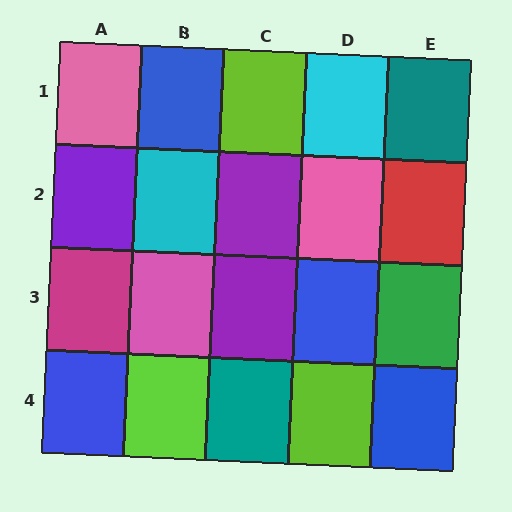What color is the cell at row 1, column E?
Teal.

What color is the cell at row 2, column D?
Pink.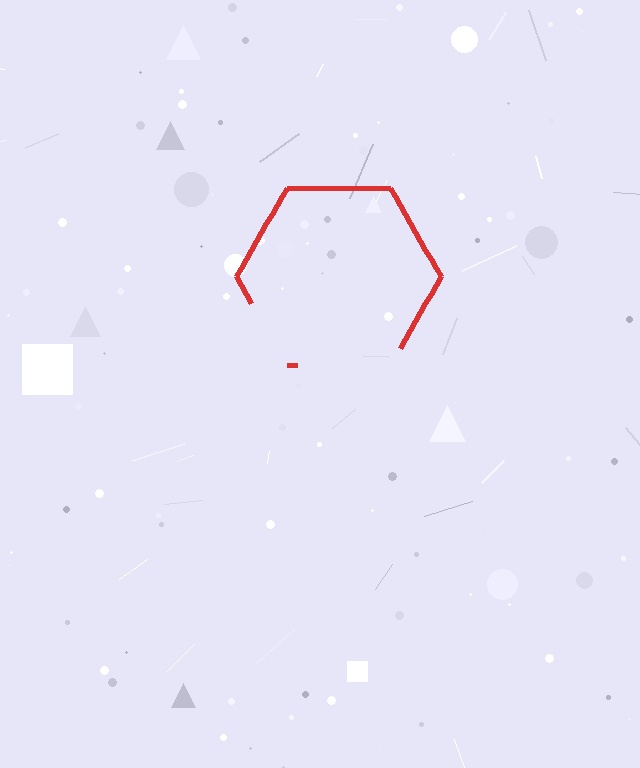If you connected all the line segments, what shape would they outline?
They would outline a hexagon.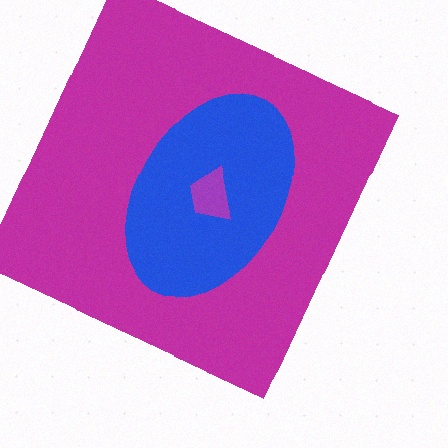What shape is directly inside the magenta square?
The blue ellipse.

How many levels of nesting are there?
3.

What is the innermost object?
The purple trapezoid.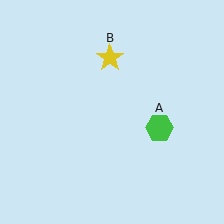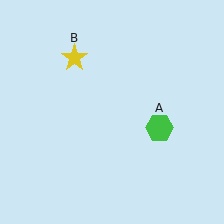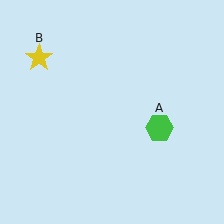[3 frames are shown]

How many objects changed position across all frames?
1 object changed position: yellow star (object B).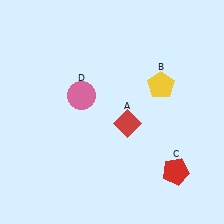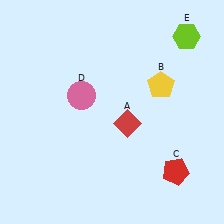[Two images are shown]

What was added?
A lime hexagon (E) was added in Image 2.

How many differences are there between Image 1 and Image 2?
There is 1 difference between the two images.